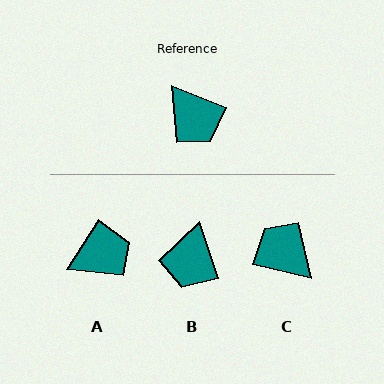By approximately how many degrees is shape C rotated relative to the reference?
Approximately 172 degrees clockwise.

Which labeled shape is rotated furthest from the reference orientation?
C, about 172 degrees away.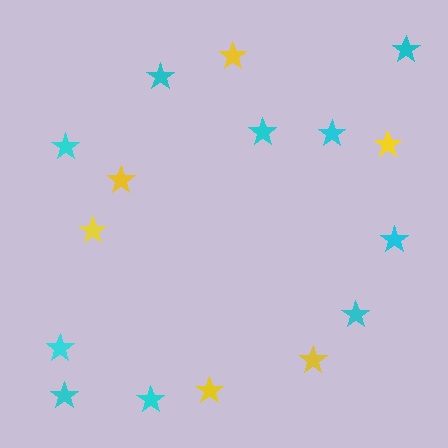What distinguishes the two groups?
There are 2 groups: one group of yellow stars (6) and one group of cyan stars (10).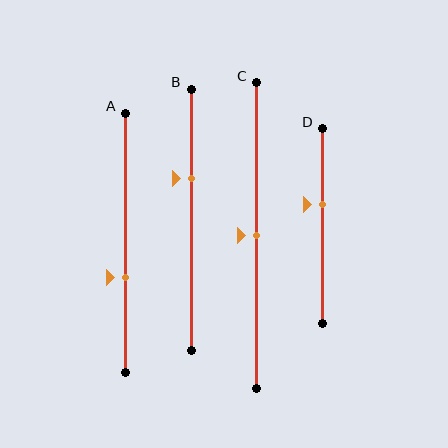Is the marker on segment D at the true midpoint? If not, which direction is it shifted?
No, the marker on segment D is shifted upward by about 11% of the segment length.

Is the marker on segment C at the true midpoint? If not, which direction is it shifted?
Yes, the marker on segment C is at the true midpoint.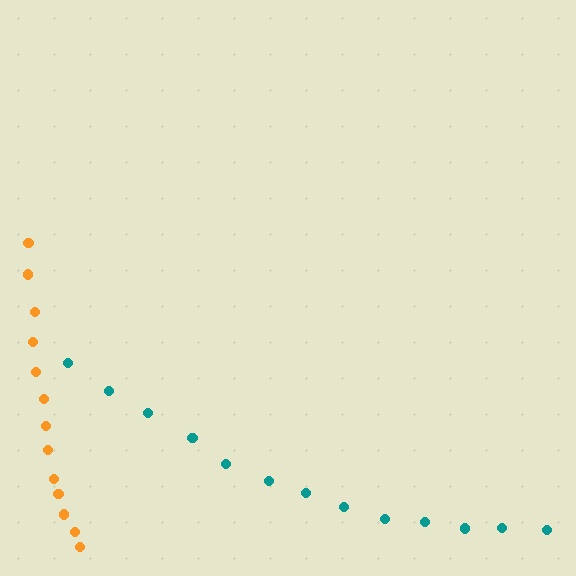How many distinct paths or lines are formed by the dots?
There are 2 distinct paths.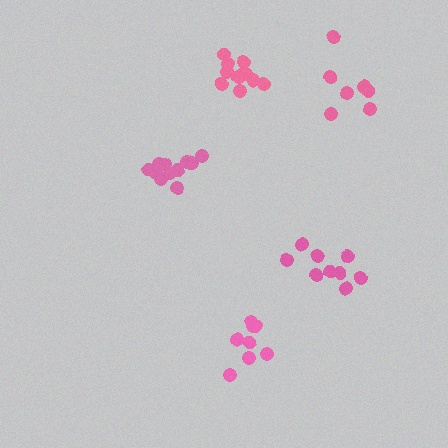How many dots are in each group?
Group 1: 9 dots, Group 2: 8 dots, Group 3: 7 dots, Group 4: 11 dots, Group 5: 11 dots (46 total).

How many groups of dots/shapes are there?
There are 5 groups.